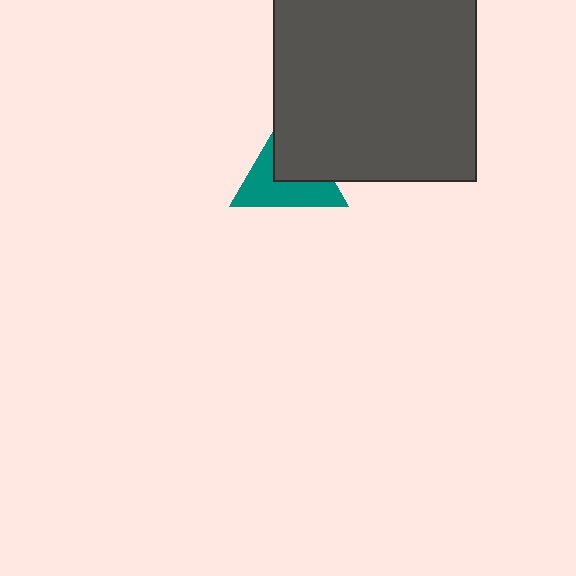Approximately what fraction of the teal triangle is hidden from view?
Roughly 44% of the teal triangle is hidden behind the dark gray rectangle.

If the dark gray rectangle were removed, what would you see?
You would see the complete teal triangle.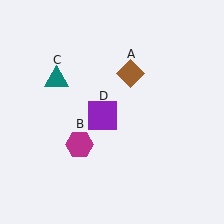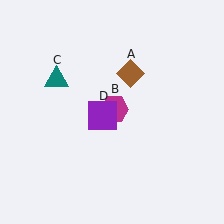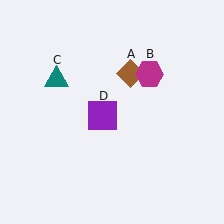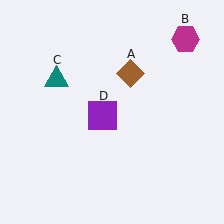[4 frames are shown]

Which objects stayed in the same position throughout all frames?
Brown diamond (object A) and teal triangle (object C) and purple square (object D) remained stationary.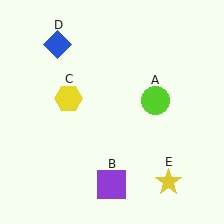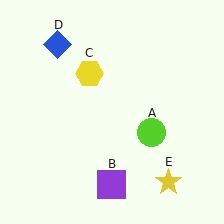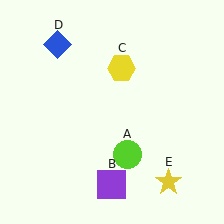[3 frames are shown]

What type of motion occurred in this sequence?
The lime circle (object A), yellow hexagon (object C) rotated clockwise around the center of the scene.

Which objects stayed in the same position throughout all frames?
Purple square (object B) and blue diamond (object D) and yellow star (object E) remained stationary.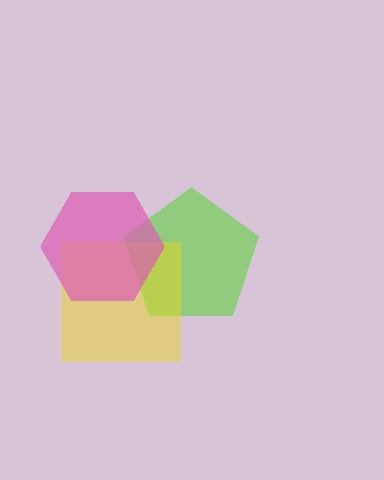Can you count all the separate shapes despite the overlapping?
Yes, there are 3 separate shapes.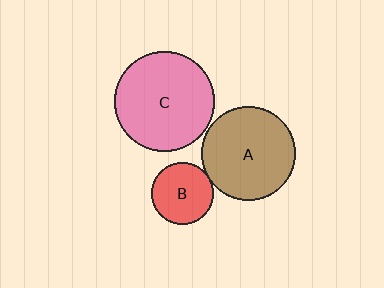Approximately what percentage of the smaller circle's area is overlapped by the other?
Approximately 5%.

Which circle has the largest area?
Circle C (pink).